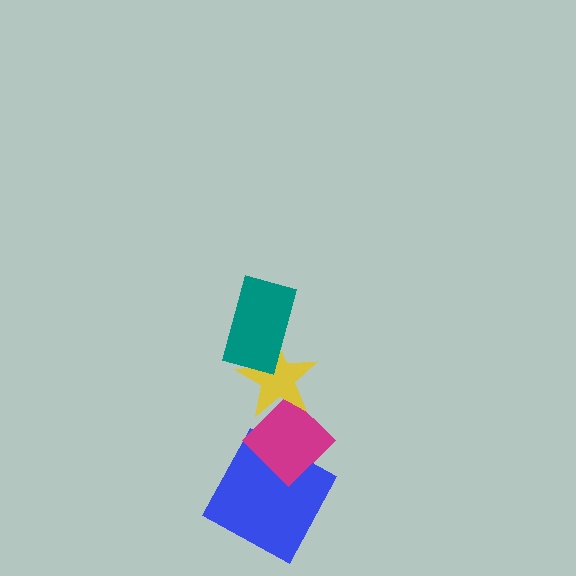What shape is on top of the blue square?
The magenta diamond is on top of the blue square.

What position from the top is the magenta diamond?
The magenta diamond is 3rd from the top.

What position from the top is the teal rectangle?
The teal rectangle is 1st from the top.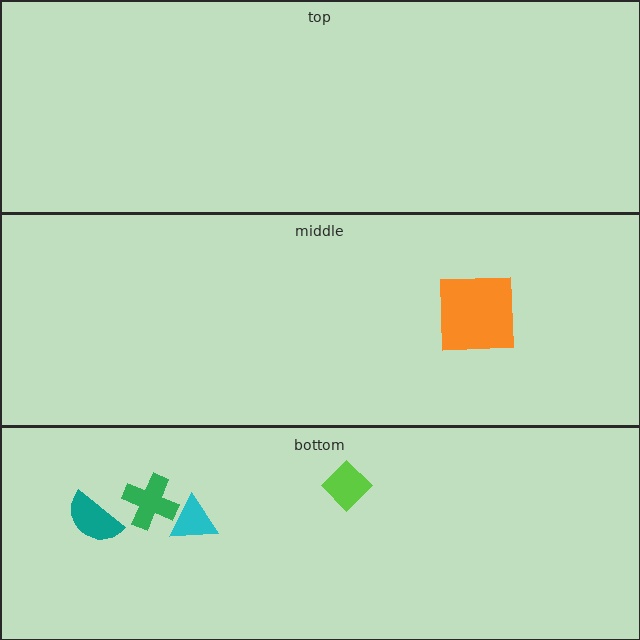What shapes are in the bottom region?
The lime diamond, the teal semicircle, the green cross, the cyan triangle.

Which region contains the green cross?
The bottom region.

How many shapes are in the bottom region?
4.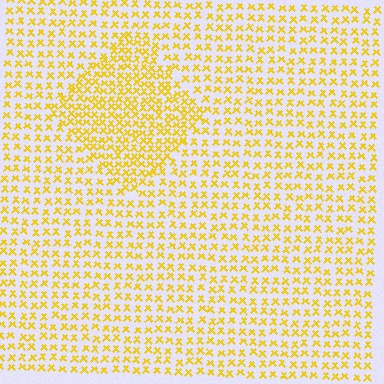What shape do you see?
I see a diamond.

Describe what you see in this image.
The image contains small yellow elements arranged at two different densities. A diamond-shaped region is visible where the elements are more densely packed than the surrounding area.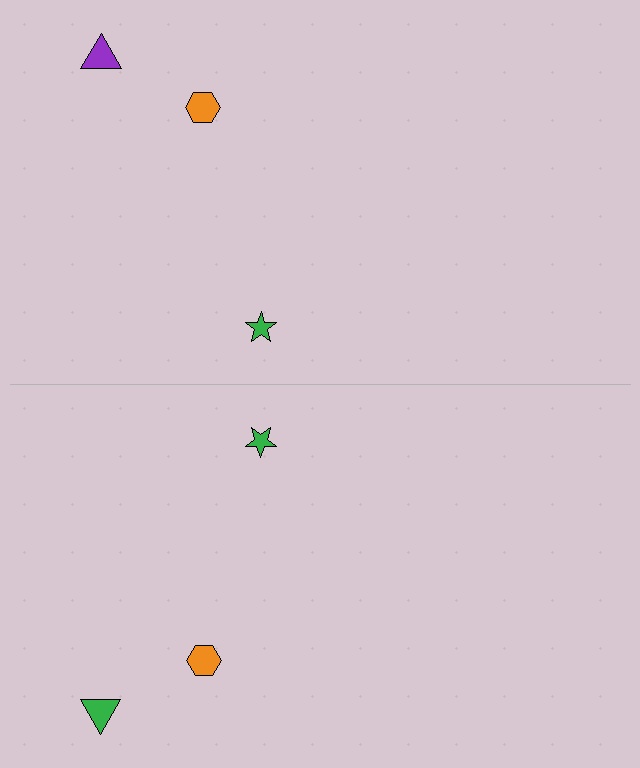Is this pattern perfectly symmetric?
No, the pattern is not perfectly symmetric. The green triangle on the bottom side breaks the symmetry — its mirror counterpart is purple.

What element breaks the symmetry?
The green triangle on the bottom side breaks the symmetry — its mirror counterpart is purple.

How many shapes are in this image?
There are 6 shapes in this image.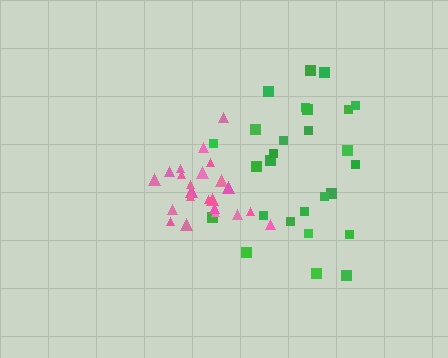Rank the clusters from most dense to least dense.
pink, green.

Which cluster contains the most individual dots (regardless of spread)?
Green (27).